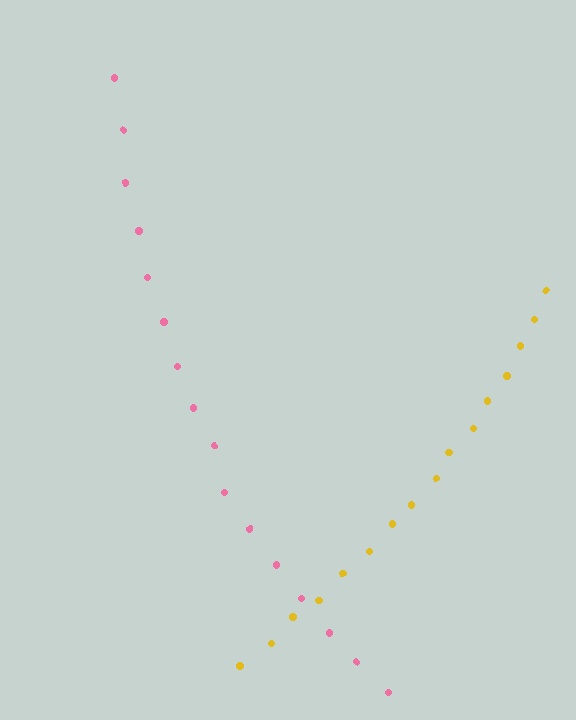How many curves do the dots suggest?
There are 2 distinct paths.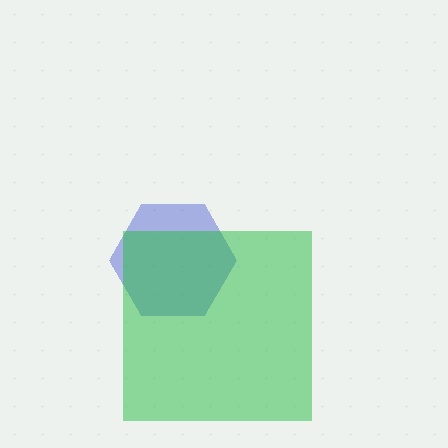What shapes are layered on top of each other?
The layered shapes are: a blue hexagon, a green square.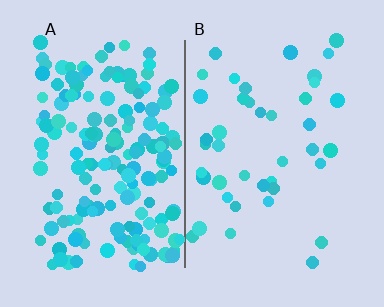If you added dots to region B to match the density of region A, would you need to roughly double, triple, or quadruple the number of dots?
Approximately quadruple.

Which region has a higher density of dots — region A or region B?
A (the left).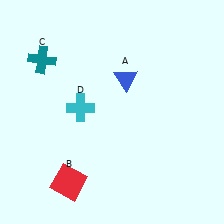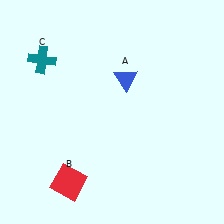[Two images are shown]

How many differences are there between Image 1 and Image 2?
There is 1 difference between the two images.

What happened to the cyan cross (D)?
The cyan cross (D) was removed in Image 2. It was in the top-left area of Image 1.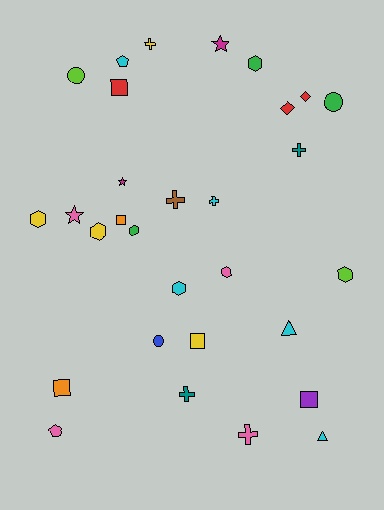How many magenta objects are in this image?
There are 2 magenta objects.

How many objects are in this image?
There are 30 objects.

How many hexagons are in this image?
There are 7 hexagons.